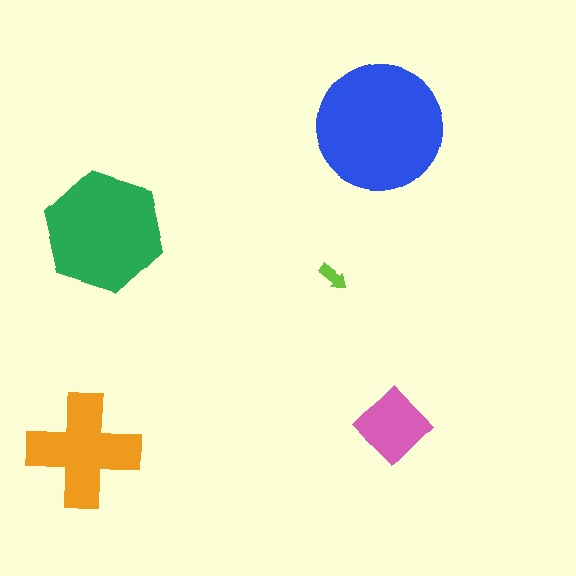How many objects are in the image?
There are 5 objects in the image.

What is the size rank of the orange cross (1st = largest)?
3rd.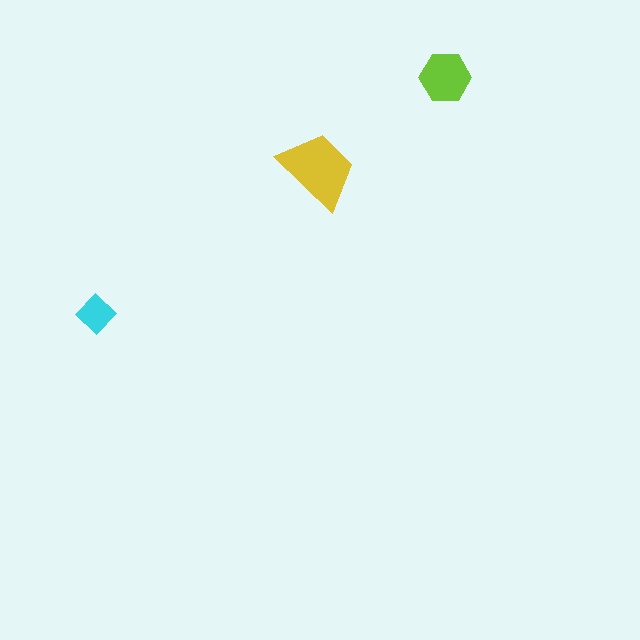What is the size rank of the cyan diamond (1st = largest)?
3rd.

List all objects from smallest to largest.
The cyan diamond, the lime hexagon, the yellow trapezoid.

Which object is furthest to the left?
The cyan diamond is leftmost.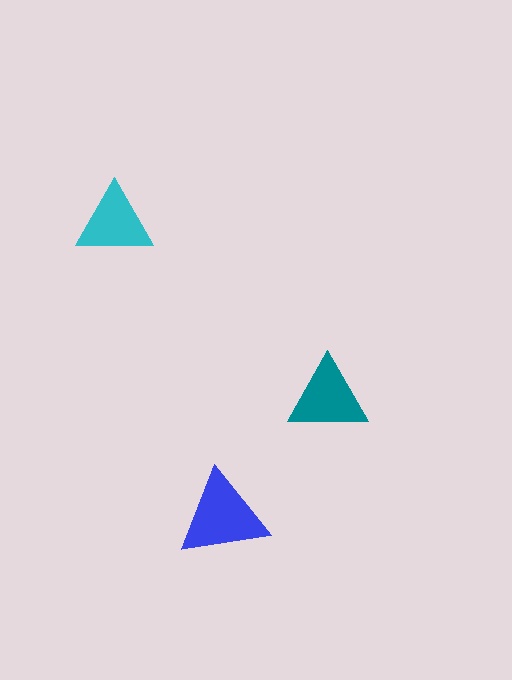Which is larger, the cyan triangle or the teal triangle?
The teal one.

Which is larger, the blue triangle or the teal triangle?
The blue one.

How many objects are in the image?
There are 3 objects in the image.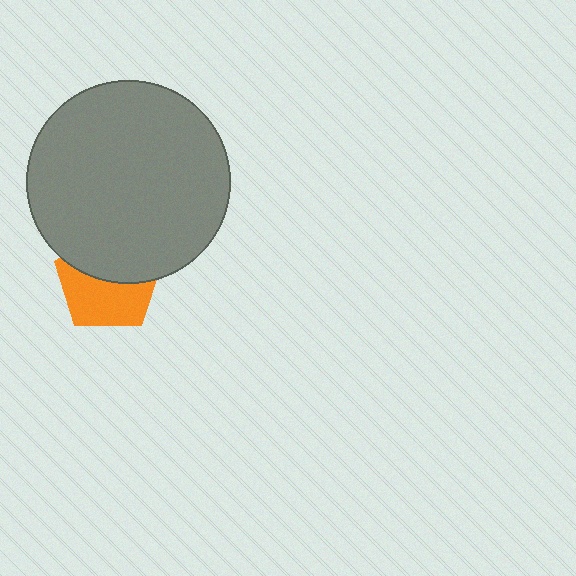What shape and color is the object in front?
The object in front is a gray circle.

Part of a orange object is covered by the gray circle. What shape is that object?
It is a pentagon.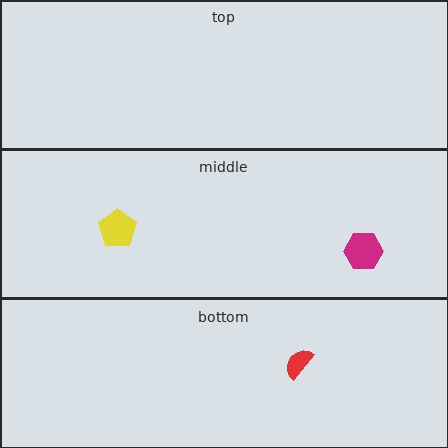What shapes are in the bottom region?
The red semicircle.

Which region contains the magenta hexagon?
The middle region.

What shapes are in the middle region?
The yellow pentagon, the magenta hexagon.